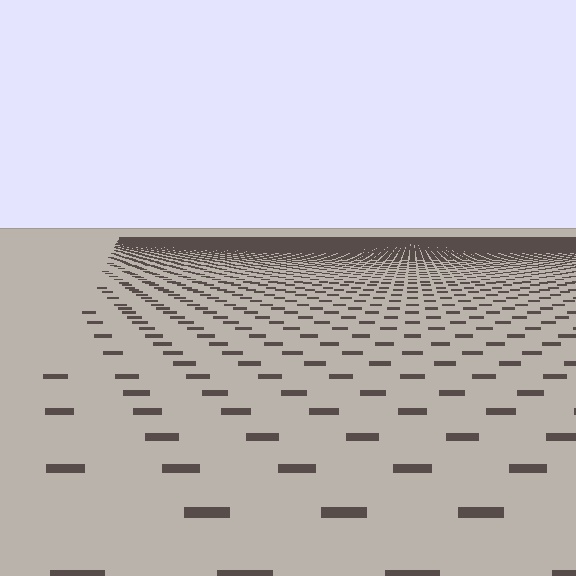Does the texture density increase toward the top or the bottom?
Density increases toward the top.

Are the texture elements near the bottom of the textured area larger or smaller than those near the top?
Larger. Near the bottom, elements are closer to the viewer and appear at a bigger on-screen size.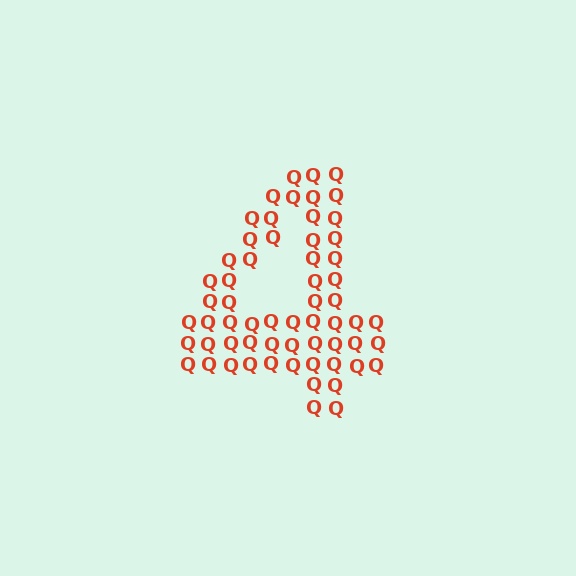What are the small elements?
The small elements are letter Q's.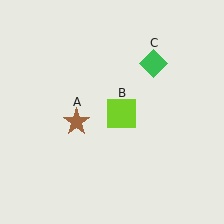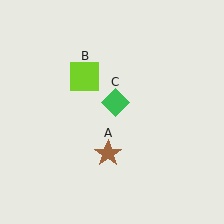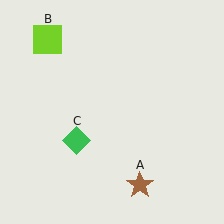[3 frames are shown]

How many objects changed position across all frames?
3 objects changed position: brown star (object A), lime square (object B), green diamond (object C).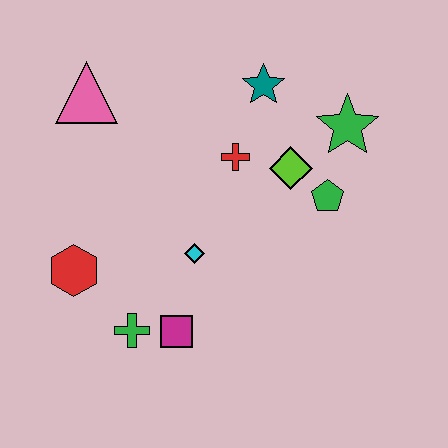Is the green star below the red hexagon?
No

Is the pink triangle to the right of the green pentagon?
No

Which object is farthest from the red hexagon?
The green star is farthest from the red hexagon.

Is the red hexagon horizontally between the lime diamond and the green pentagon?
No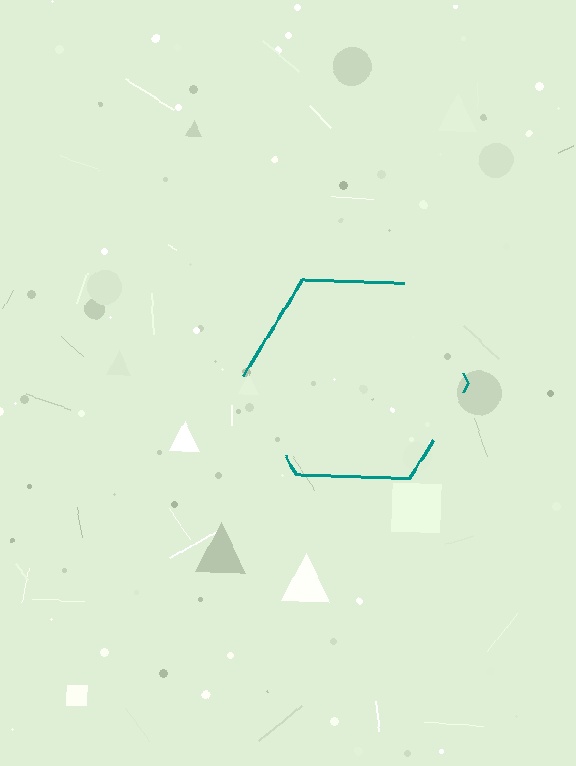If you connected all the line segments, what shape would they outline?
They would outline a hexagon.